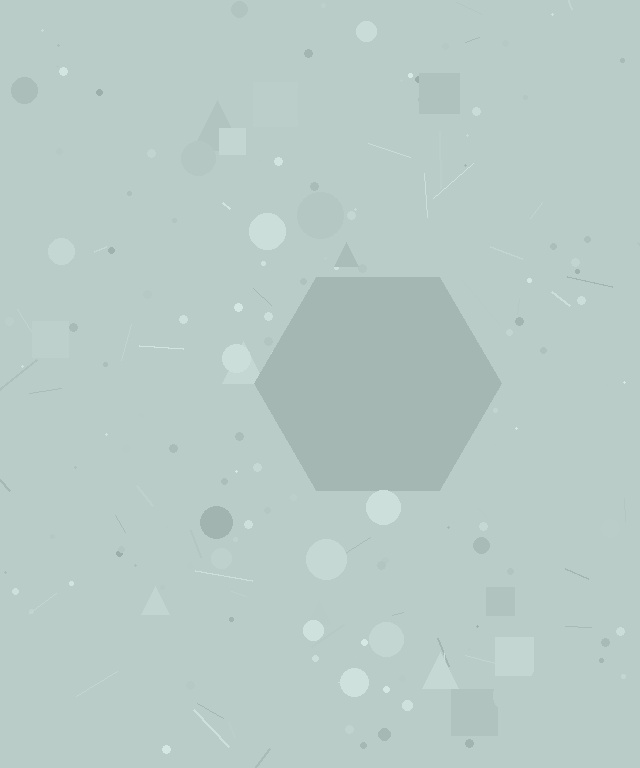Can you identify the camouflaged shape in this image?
The camouflaged shape is a hexagon.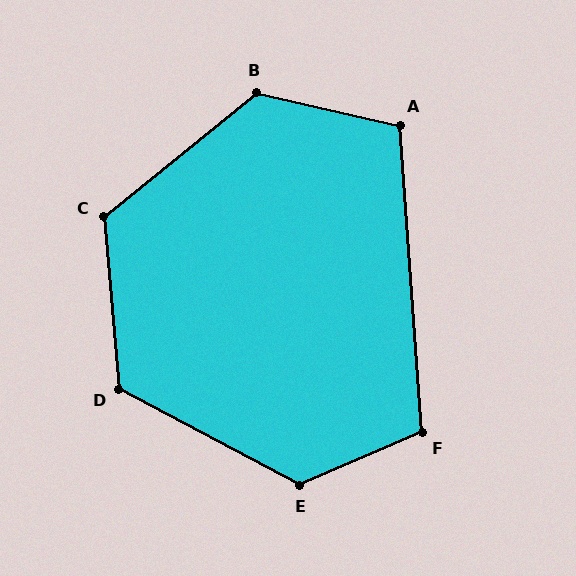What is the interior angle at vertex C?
Approximately 124 degrees (obtuse).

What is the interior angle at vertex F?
Approximately 109 degrees (obtuse).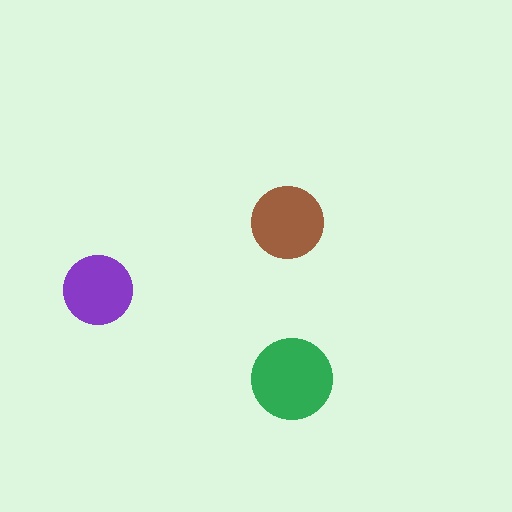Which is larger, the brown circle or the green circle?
The green one.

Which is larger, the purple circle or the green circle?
The green one.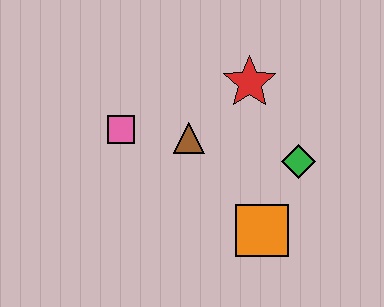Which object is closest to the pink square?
The brown triangle is closest to the pink square.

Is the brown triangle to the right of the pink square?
Yes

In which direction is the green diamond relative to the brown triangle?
The green diamond is to the right of the brown triangle.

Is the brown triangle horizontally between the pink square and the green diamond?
Yes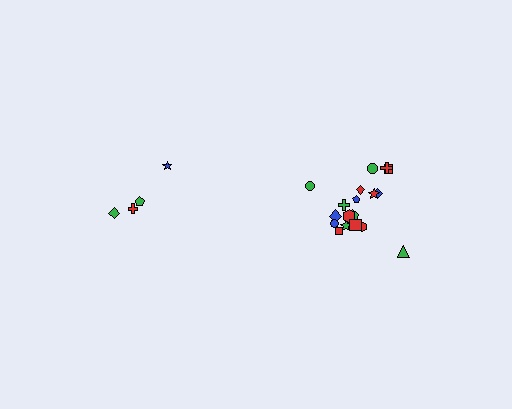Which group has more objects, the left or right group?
The right group.